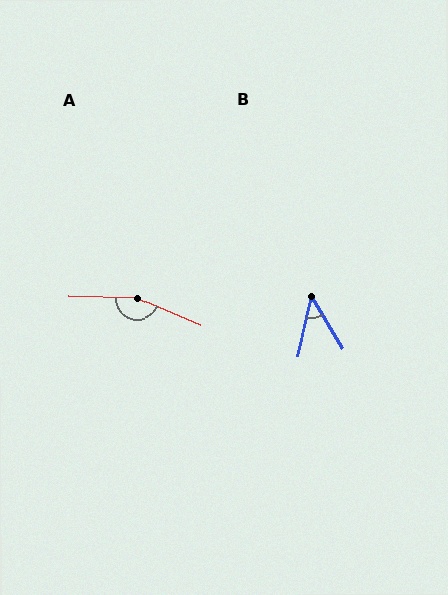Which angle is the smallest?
B, at approximately 44 degrees.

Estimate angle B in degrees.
Approximately 44 degrees.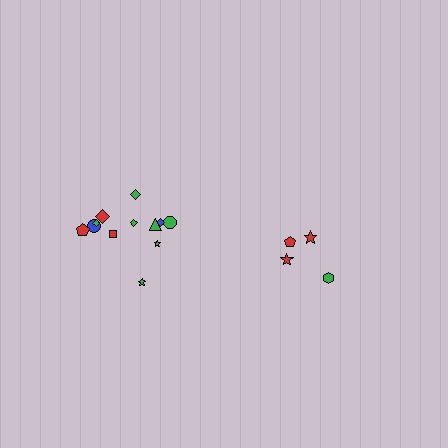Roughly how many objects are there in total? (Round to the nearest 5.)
Roughly 15 objects in total.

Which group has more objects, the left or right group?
The left group.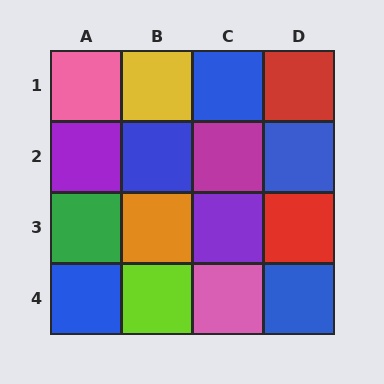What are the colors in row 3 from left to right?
Green, orange, purple, red.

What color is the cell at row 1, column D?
Red.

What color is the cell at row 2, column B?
Blue.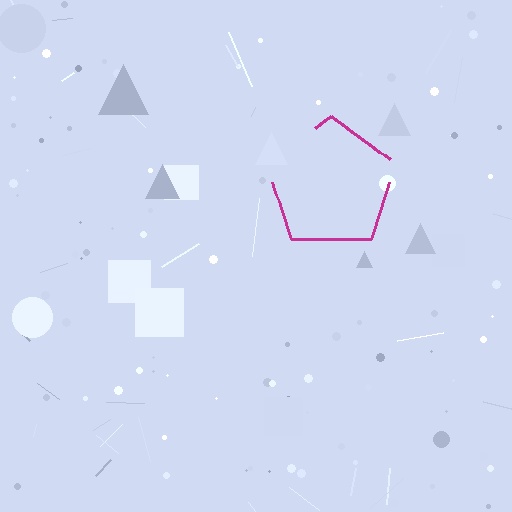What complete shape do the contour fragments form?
The contour fragments form a pentagon.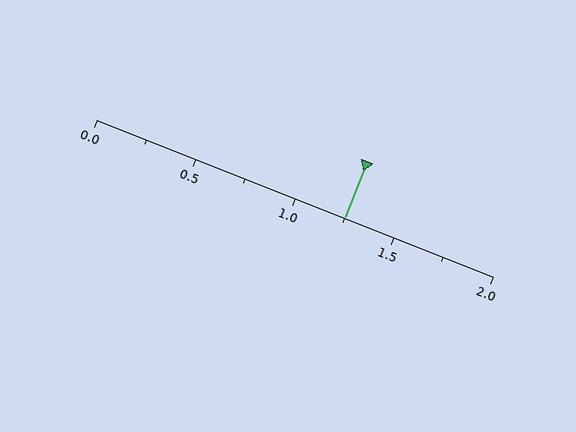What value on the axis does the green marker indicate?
The marker indicates approximately 1.25.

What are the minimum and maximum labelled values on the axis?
The axis runs from 0.0 to 2.0.